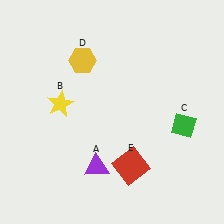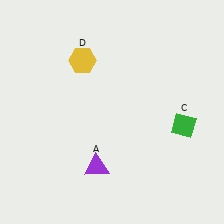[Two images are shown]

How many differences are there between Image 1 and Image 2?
There are 2 differences between the two images.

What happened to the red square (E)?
The red square (E) was removed in Image 2. It was in the bottom-right area of Image 1.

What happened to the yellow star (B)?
The yellow star (B) was removed in Image 2. It was in the top-left area of Image 1.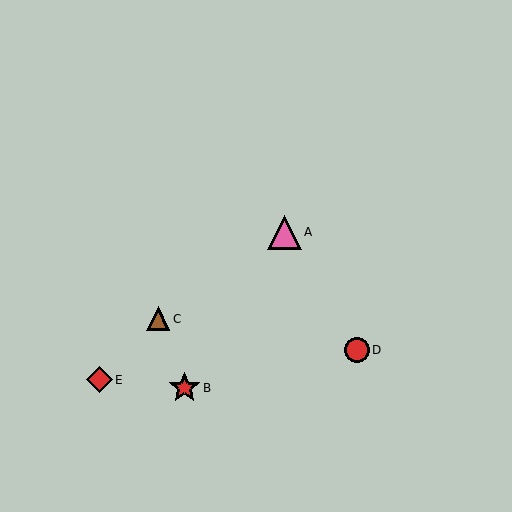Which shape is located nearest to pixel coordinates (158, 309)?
The brown triangle (labeled C) at (158, 319) is nearest to that location.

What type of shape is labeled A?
Shape A is a pink triangle.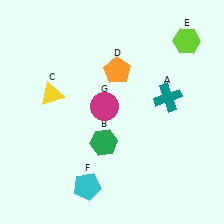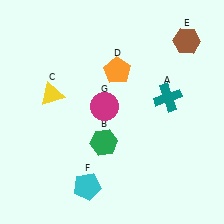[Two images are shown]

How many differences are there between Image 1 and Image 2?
There is 1 difference between the two images.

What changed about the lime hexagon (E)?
In Image 1, E is lime. In Image 2, it changed to brown.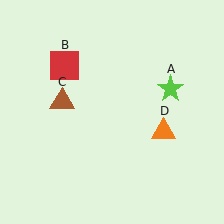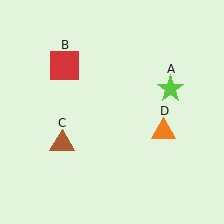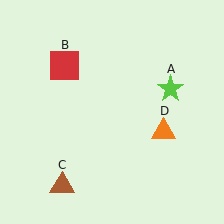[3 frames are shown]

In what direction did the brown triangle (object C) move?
The brown triangle (object C) moved down.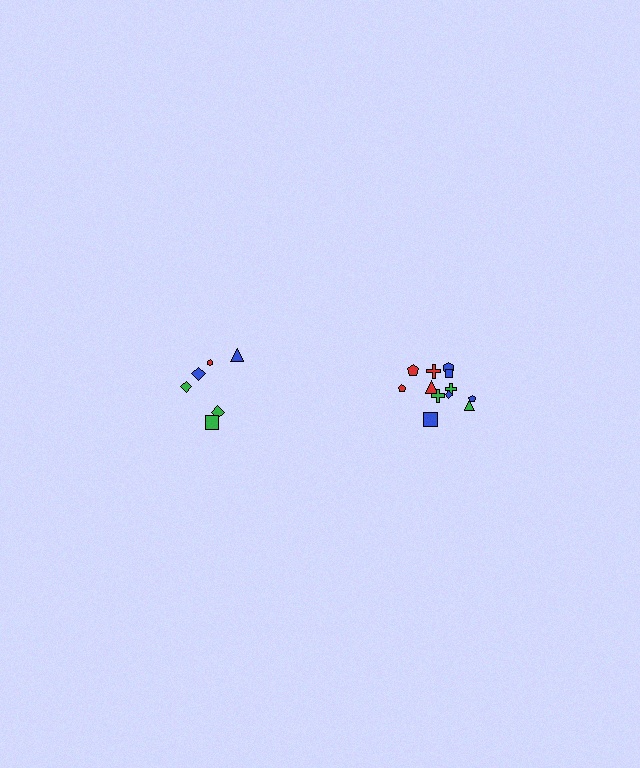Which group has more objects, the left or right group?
The right group.